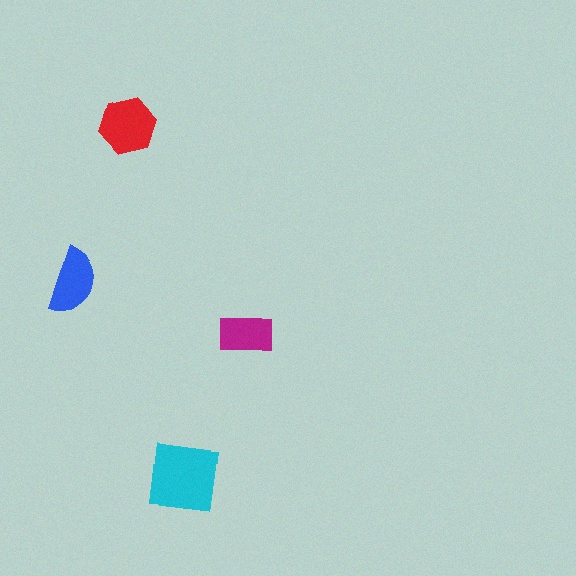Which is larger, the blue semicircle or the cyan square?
The cyan square.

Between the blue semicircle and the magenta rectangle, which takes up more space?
The blue semicircle.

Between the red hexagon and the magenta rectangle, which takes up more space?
The red hexagon.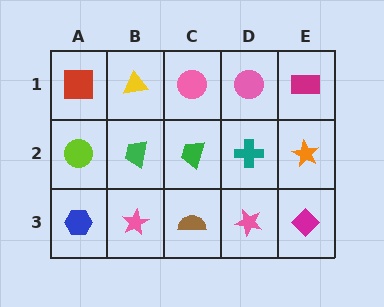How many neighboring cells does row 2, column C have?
4.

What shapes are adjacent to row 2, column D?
A pink circle (row 1, column D), a pink star (row 3, column D), a green trapezoid (row 2, column C), an orange star (row 2, column E).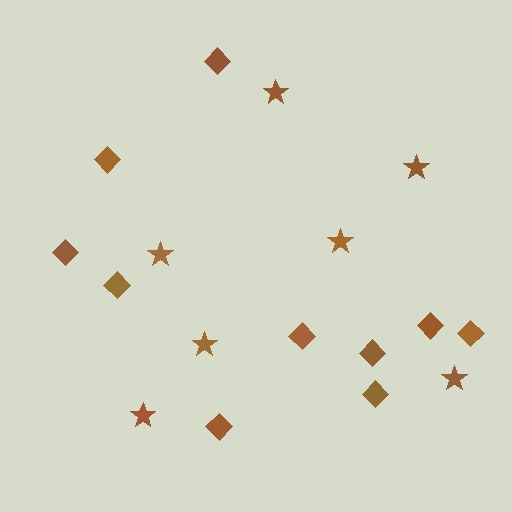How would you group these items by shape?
There are 2 groups: one group of stars (7) and one group of diamonds (10).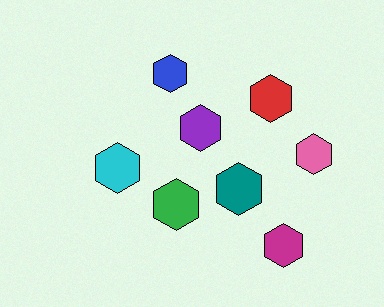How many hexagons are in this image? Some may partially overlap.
There are 8 hexagons.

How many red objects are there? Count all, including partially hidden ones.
There is 1 red object.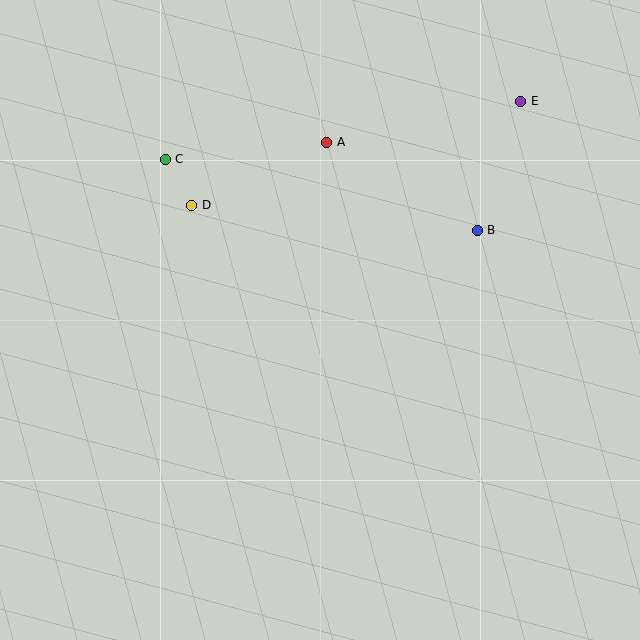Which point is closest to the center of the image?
Point D at (192, 205) is closest to the center.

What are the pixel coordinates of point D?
Point D is at (192, 205).